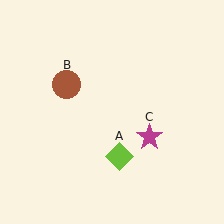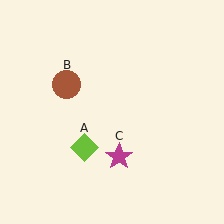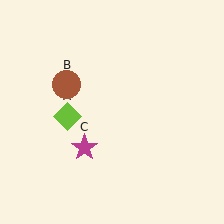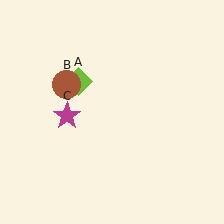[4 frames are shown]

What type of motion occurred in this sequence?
The lime diamond (object A), magenta star (object C) rotated clockwise around the center of the scene.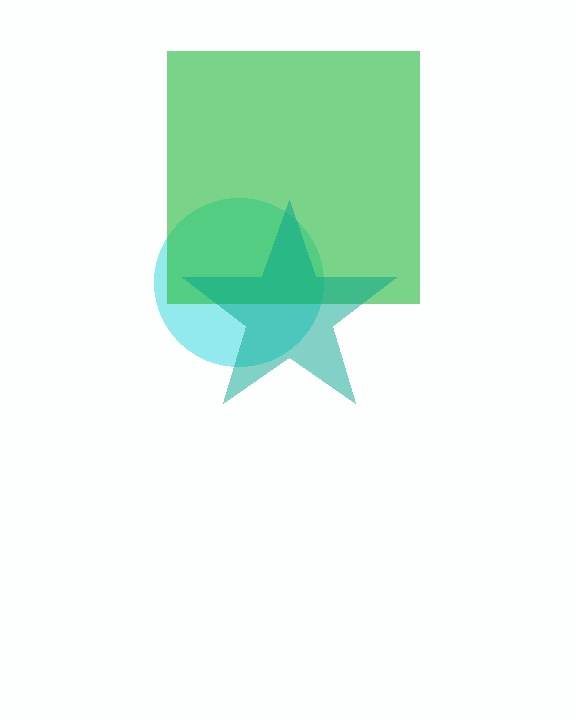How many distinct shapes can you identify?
There are 3 distinct shapes: a cyan circle, a green square, a teal star.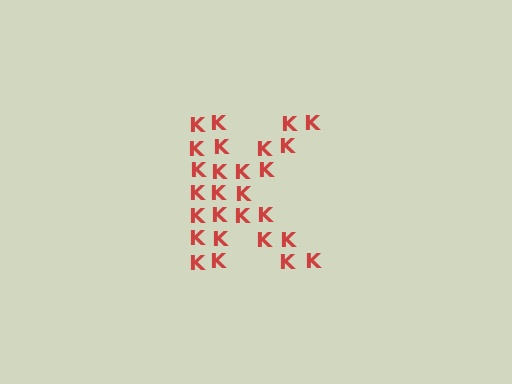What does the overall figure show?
The overall figure shows the letter K.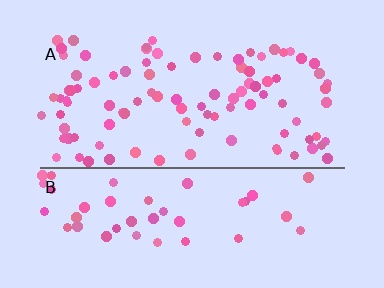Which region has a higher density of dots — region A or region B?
A (the top).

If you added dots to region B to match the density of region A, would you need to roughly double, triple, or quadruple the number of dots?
Approximately double.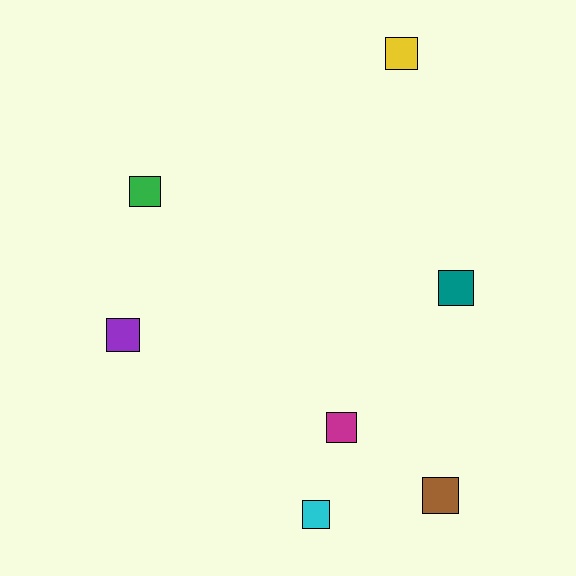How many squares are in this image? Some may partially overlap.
There are 7 squares.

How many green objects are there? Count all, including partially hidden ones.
There is 1 green object.